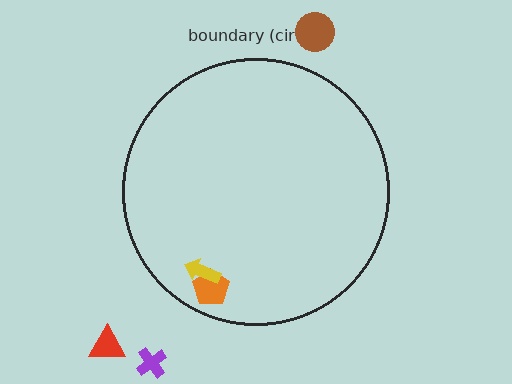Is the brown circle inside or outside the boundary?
Outside.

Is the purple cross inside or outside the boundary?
Outside.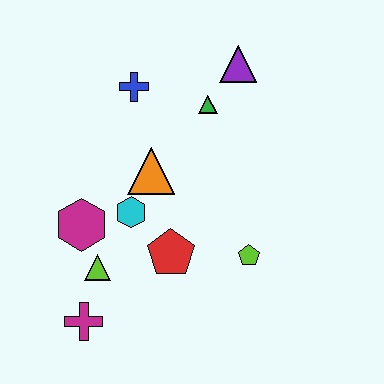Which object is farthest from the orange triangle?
The magenta cross is farthest from the orange triangle.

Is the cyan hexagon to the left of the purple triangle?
Yes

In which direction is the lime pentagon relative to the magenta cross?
The lime pentagon is to the right of the magenta cross.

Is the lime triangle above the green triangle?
No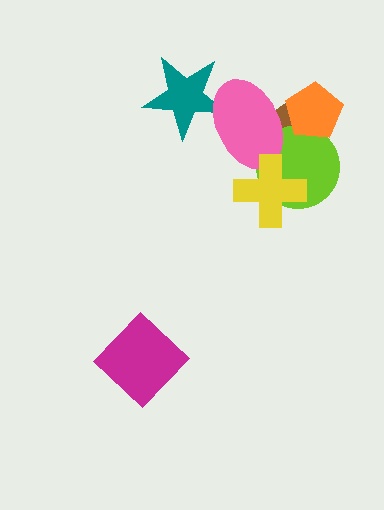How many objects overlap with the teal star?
1 object overlaps with the teal star.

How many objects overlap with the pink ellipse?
5 objects overlap with the pink ellipse.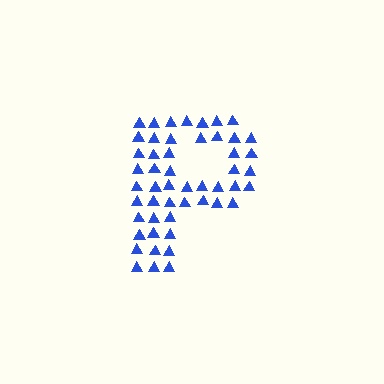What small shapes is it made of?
It is made of small triangles.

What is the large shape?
The large shape is the letter P.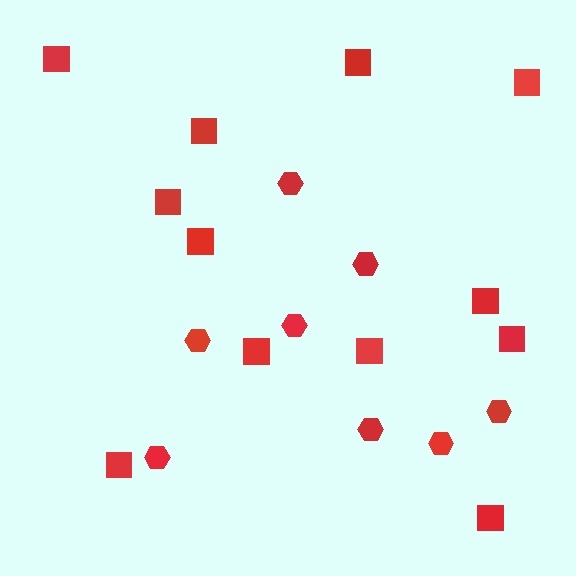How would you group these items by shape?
There are 2 groups: one group of squares (12) and one group of hexagons (8).